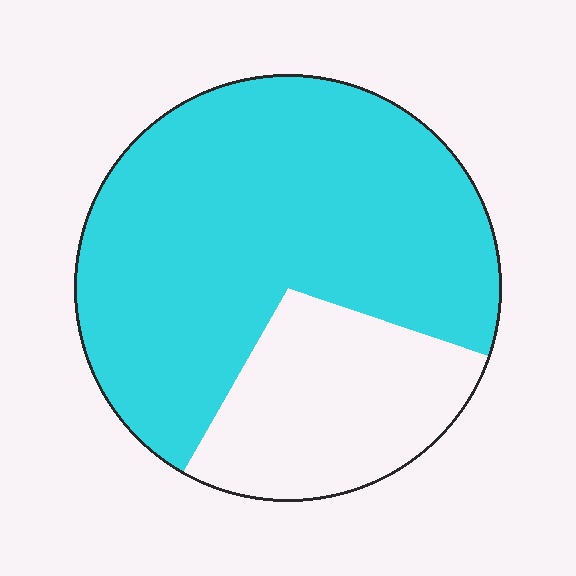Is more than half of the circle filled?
Yes.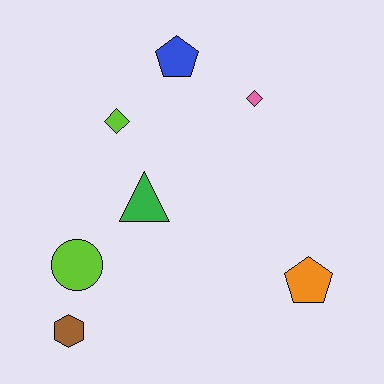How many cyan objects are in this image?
There are no cyan objects.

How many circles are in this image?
There is 1 circle.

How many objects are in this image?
There are 7 objects.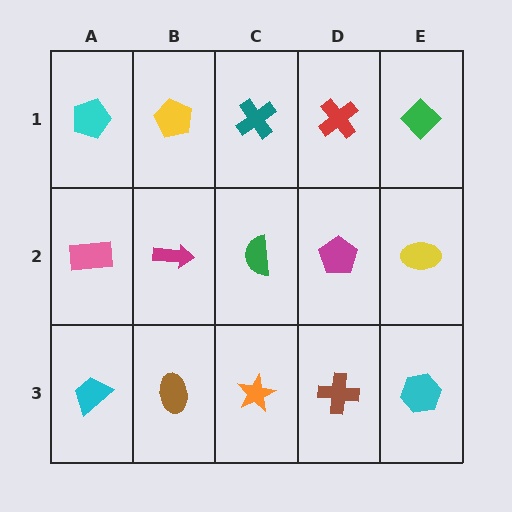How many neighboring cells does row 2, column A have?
3.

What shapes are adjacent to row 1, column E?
A yellow ellipse (row 2, column E), a red cross (row 1, column D).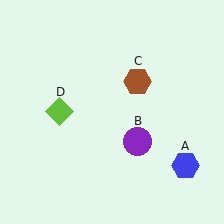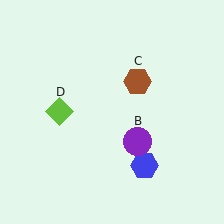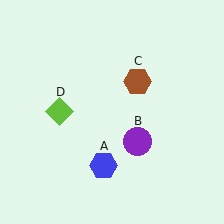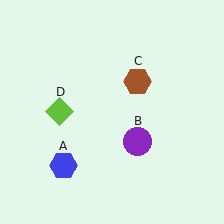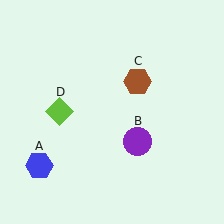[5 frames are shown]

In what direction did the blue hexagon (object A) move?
The blue hexagon (object A) moved left.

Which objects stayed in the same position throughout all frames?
Purple circle (object B) and brown hexagon (object C) and lime diamond (object D) remained stationary.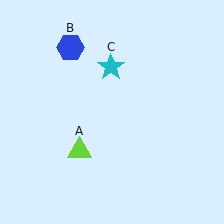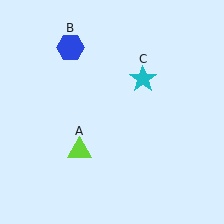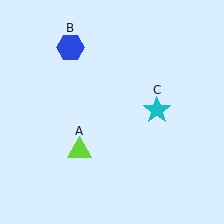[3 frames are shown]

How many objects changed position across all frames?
1 object changed position: cyan star (object C).